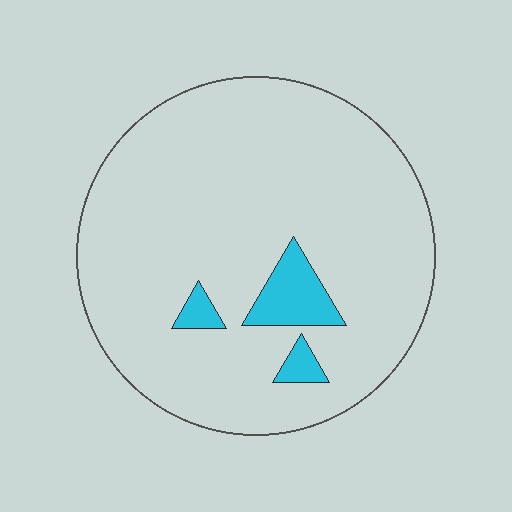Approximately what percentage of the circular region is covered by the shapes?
Approximately 10%.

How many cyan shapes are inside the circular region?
3.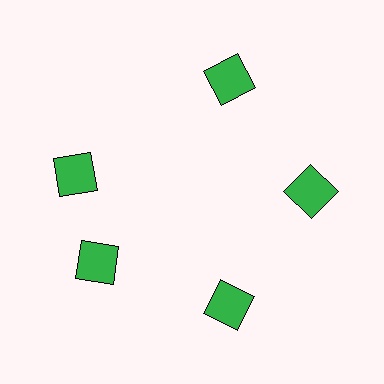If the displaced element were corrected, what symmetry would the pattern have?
It would have 5-fold rotational symmetry — the pattern would map onto itself every 72 degrees.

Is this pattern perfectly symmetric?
No. The 5 green squares are arranged in a ring, but one element near the 10 o'clock position is rotated out of alignment along the ring, breaking the 5-fold rotational symmetry.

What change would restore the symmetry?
The symmetry would be restored by rotating it back into even spacing with its neighbors so that all 5 squares sit at equal angles and equal distance from the center.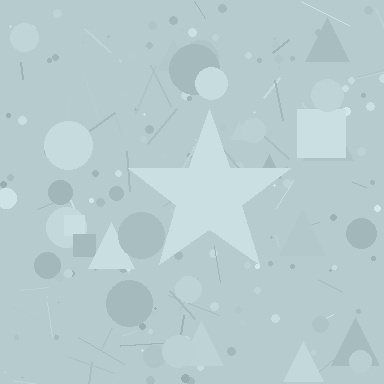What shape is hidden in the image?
A star is hidden in the image.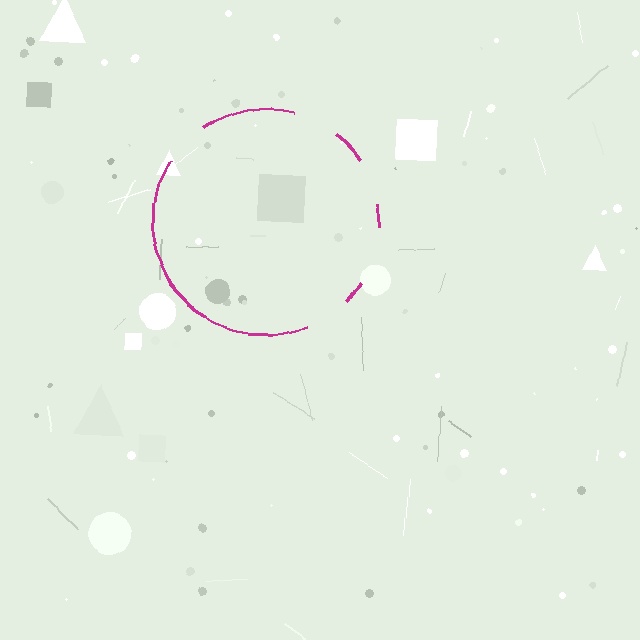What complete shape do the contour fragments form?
The contour fragments form a circle.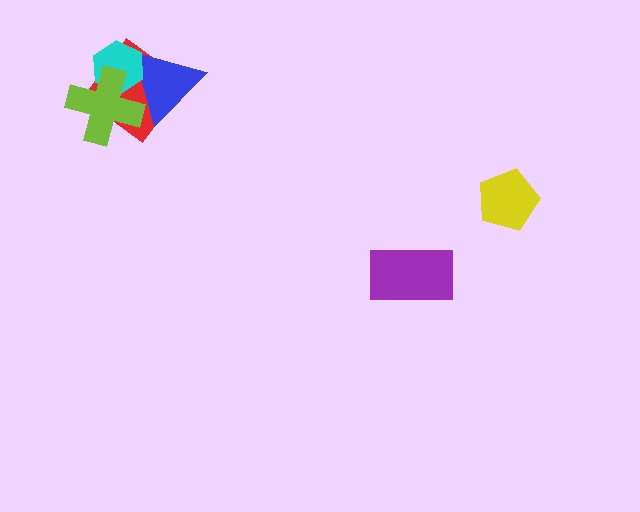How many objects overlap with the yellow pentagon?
0 objects overlap with the yellow pentagon.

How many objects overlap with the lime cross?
3 objects overlap with the lime cross.